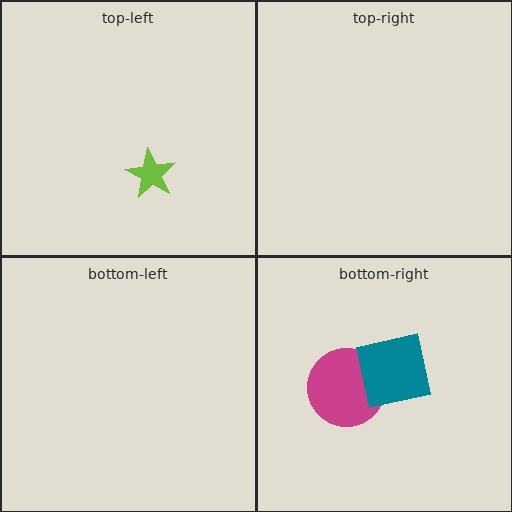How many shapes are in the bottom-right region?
2.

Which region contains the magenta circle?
The bottom-right region.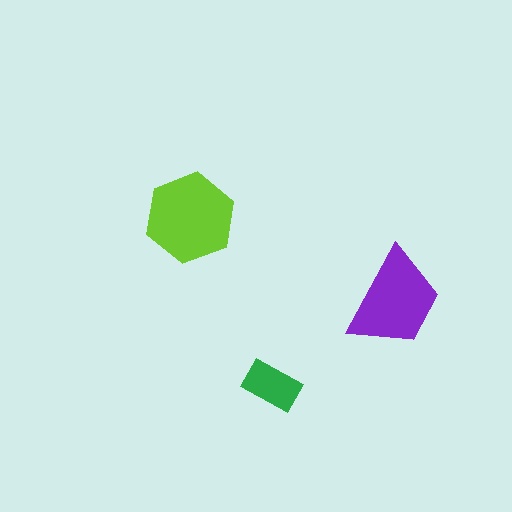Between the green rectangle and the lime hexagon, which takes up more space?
The lime hexagon.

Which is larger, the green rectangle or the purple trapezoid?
The purple trapezoid.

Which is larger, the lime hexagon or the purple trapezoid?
The lime hexagon.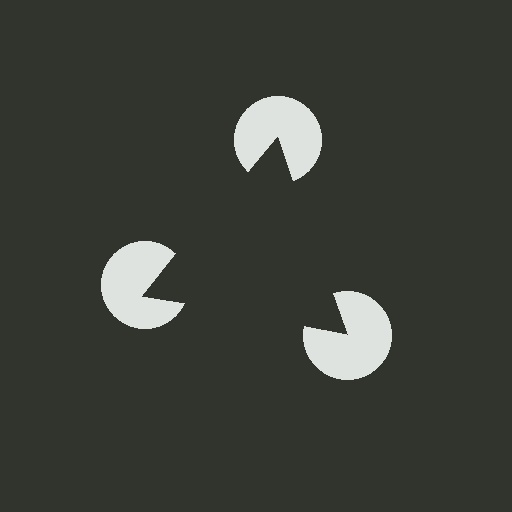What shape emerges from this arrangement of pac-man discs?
An illusory triangle — its edges are inferred from the aligned wedge cuts in the pac-man discs, not physically drawn.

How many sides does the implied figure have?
3 sides.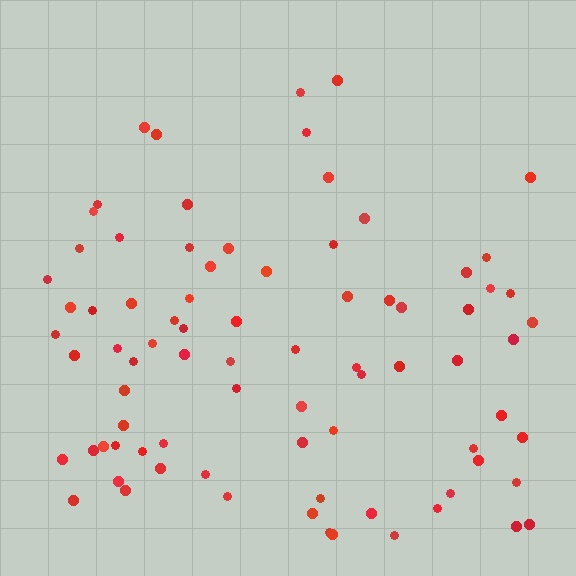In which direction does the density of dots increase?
From top to bottom, with the bottom side densest.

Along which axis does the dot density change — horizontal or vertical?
Vertical.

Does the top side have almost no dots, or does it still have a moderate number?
Still a moderate number, just noticeably fewer than the bottom.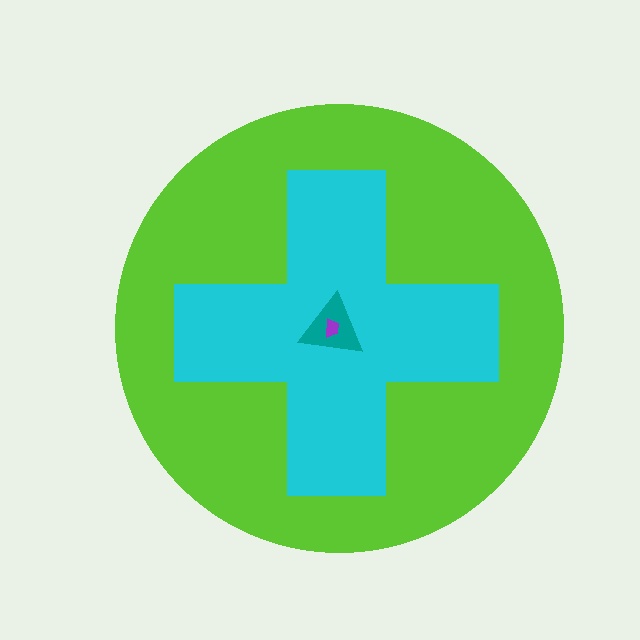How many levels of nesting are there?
4.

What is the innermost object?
The purple trapezoid.